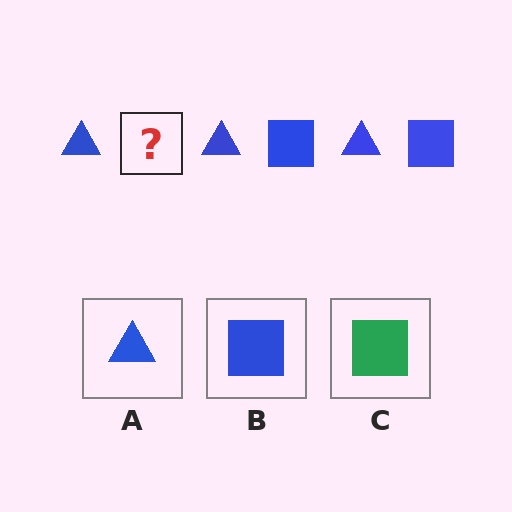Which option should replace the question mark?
Option B.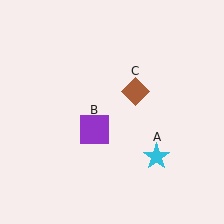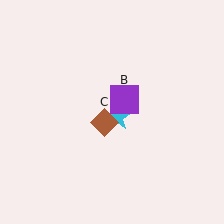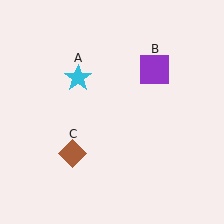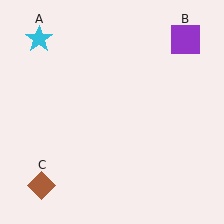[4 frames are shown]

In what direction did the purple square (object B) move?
The purple square (object B) moved up and to the right.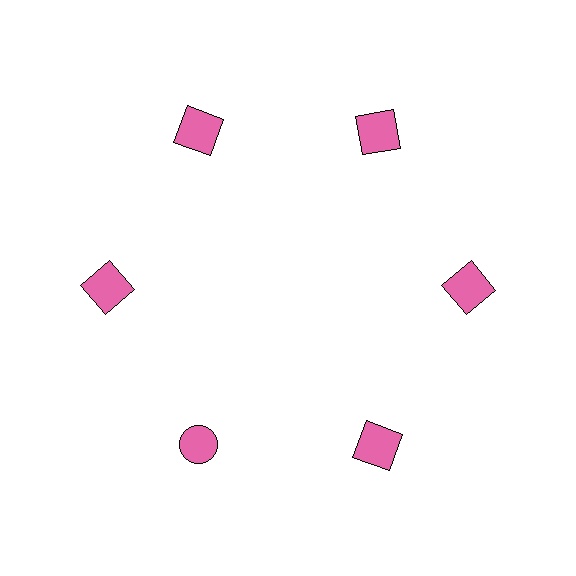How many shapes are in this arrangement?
There are 6 shapes arranged in a ring pattern.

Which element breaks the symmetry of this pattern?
The pink circle at roughly the 7 o'clock position breaks the symmetry. All other shapes are pink squares.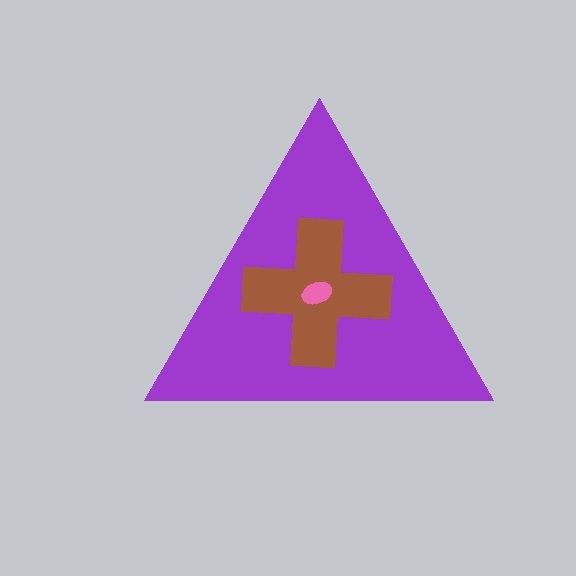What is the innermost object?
The pink ellipse.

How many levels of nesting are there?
3.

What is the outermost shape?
The purple triangle.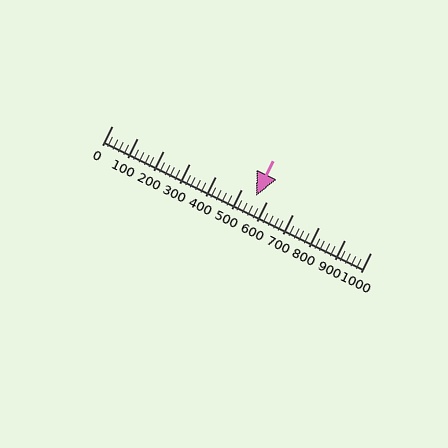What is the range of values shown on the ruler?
The ruler shows values from 0 to 1000.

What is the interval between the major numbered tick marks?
The major tick marks are spaced 100 units apart.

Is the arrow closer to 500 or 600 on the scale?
The arrow is closer to 600.